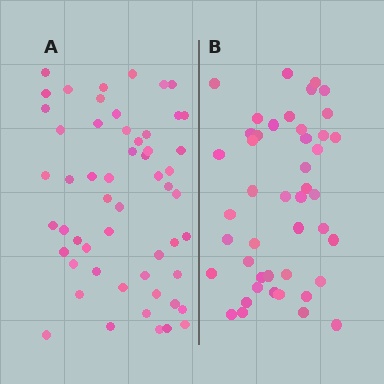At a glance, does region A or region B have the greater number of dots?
Region A (the left region) has more dots.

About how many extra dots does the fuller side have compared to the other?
Region A has roughly 10 or so more dots than region B.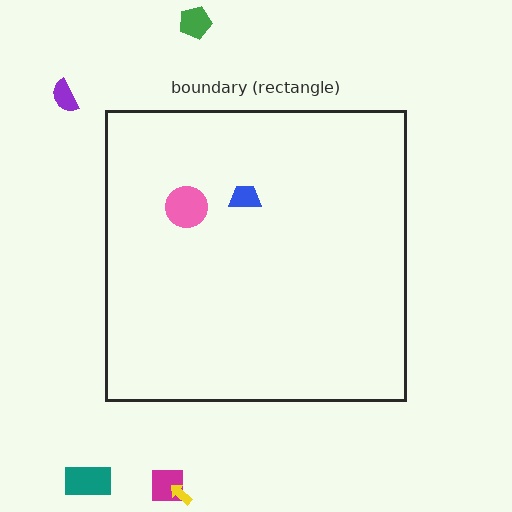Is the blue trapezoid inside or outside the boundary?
Inside.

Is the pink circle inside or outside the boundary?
Inside.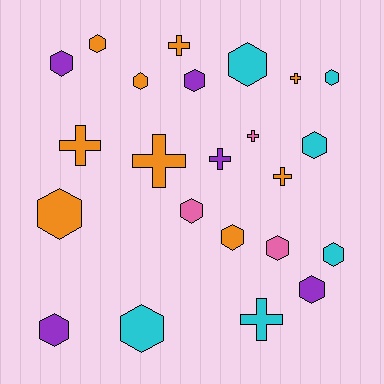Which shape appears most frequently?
Hexagon, with 15 objects.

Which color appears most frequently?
Orange, with 9 objects.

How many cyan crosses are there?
There is 1 cyan cross.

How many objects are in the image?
There are 23 objects.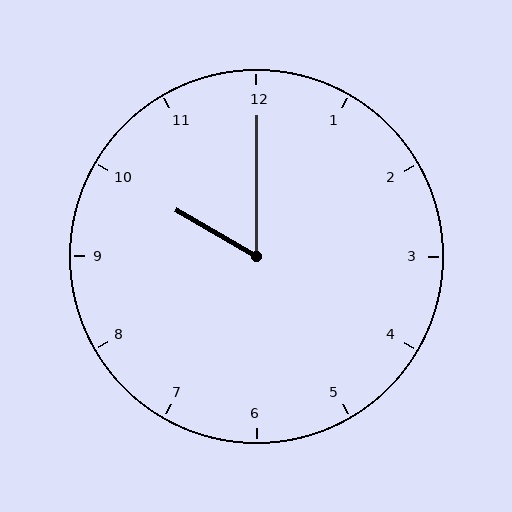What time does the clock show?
10:00.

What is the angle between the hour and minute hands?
Approximately 60 degrees.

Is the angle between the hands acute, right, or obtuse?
It is acute.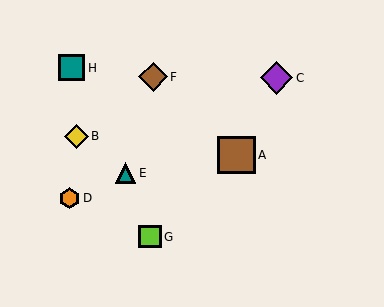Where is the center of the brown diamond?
The center of the brown diamond is at (153, 77).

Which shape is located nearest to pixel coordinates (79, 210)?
The orange hexagon (labeled D) at (70, 198) is nearest to that location.